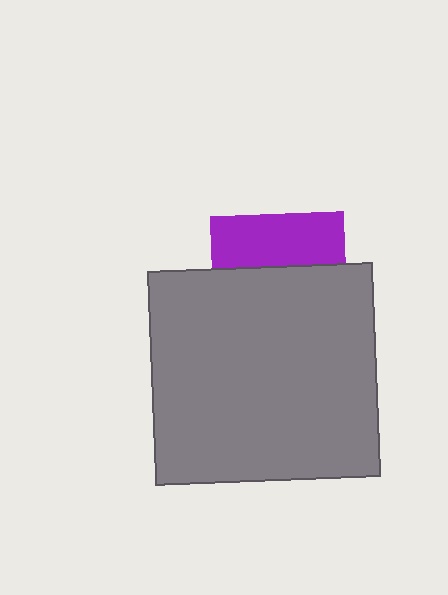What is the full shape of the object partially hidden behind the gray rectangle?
The partially hidden object is a purple square.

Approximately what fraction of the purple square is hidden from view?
Roughly 61% of the purple square is hidden behind the gray rectangle.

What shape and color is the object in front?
The object in front is a gray rectangle.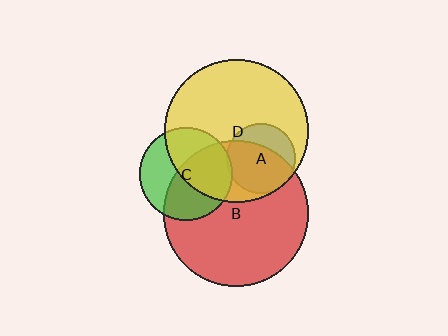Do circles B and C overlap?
Yes.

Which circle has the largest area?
Circle B (red).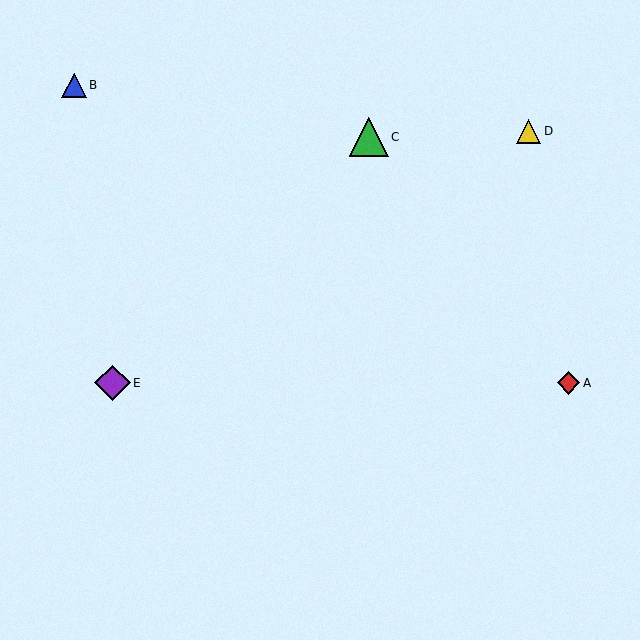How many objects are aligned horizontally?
2 objects (A, E) are aligned horizontally.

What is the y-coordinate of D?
Object D is at y≈131.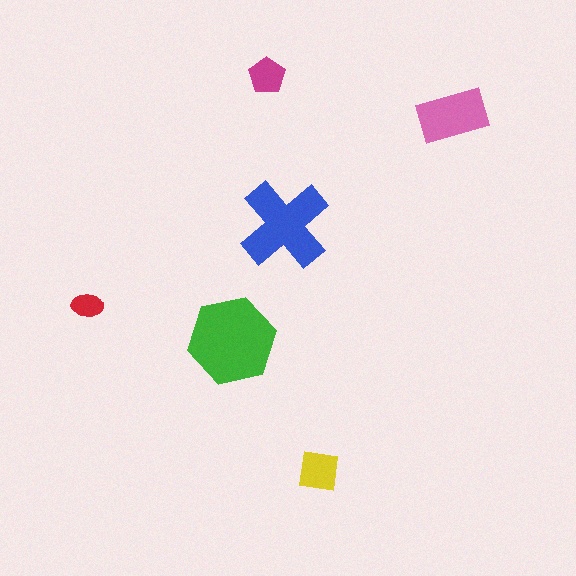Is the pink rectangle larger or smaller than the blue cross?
Smaller.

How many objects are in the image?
There are 6 objects in the image.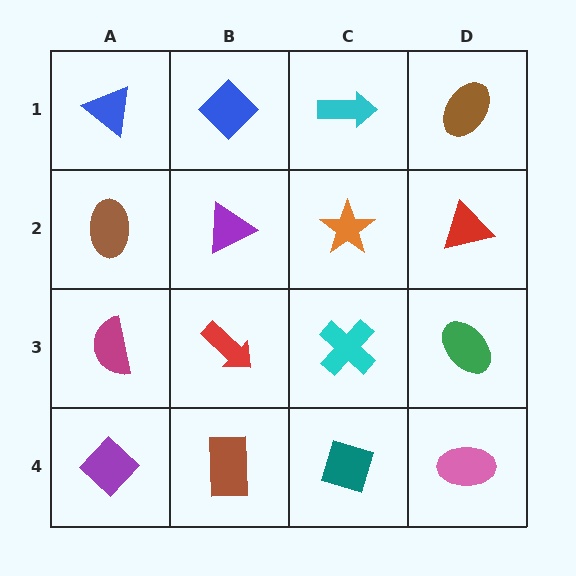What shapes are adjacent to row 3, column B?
A purple triangle (row 2, column B), a brown rectangle (row 4, column B), a magenta semicircle (row 3, column A), a cyan cross (row 3, column C).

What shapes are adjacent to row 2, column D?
A brown ellipse (row 1, column D), a green ellipse (row 3, column D), an orange star (row 2, column C).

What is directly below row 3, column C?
A teal diamond.